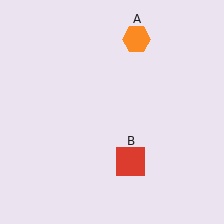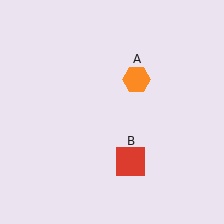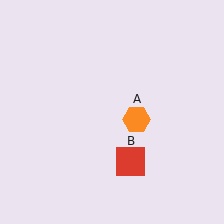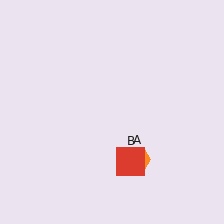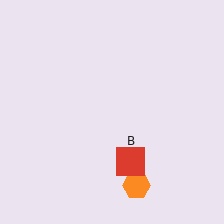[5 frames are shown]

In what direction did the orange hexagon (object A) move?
The orange hexagon (object A) moved down.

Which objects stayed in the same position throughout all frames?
Red square (object B) remained stationary.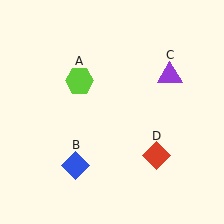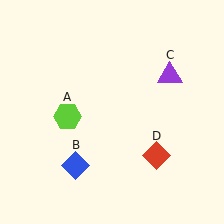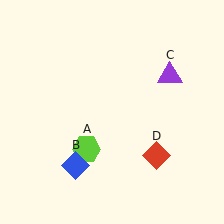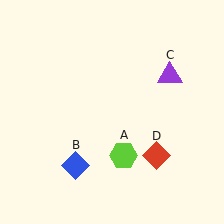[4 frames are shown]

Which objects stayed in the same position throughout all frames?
Blue diamond (object B) and purple triangle (object C) and red diamond (object D) remained stationary.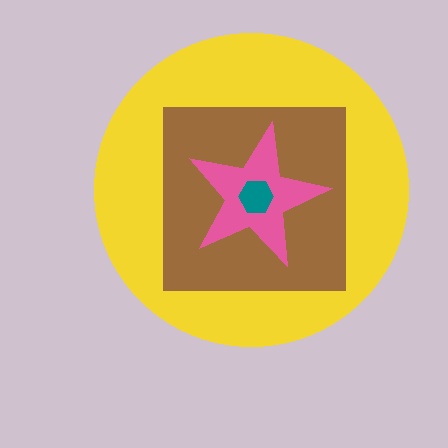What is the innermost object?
The teal hexagon.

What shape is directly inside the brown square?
The pink star.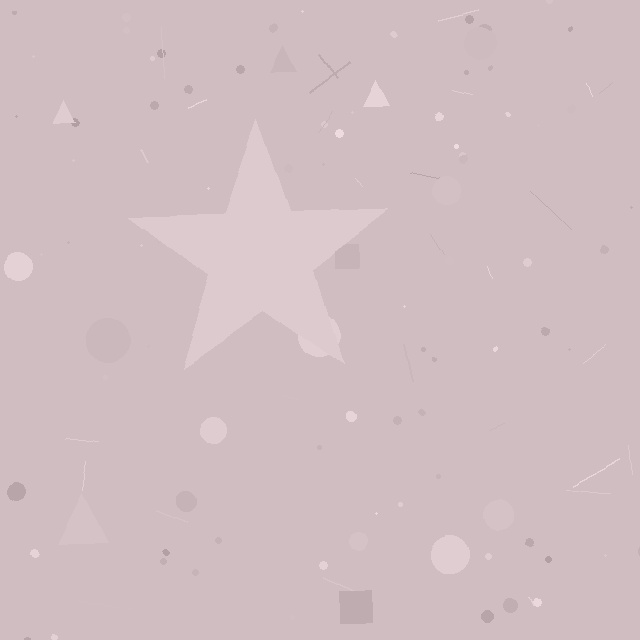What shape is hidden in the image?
A star is hidden in the image.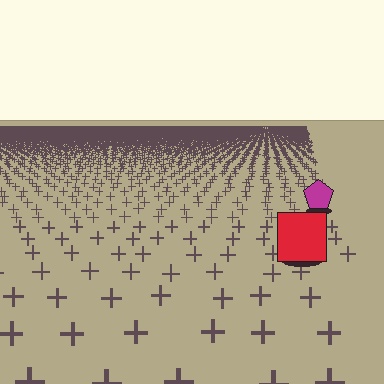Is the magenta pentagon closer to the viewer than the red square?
No. The red square is closer — you can tell from the texture gradient: the ground texture is coarser near it.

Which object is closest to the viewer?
The red square is closest. The texture marks near it are larger and more spread out.